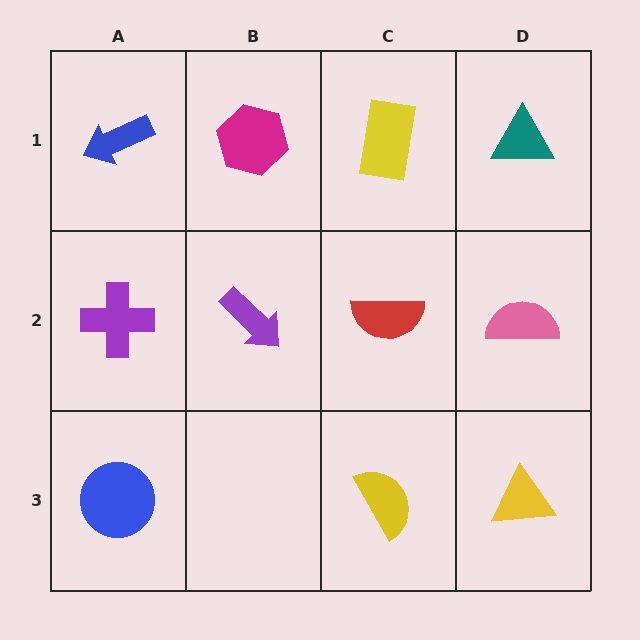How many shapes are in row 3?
3 shapes.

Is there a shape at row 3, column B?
No, that cell is empty.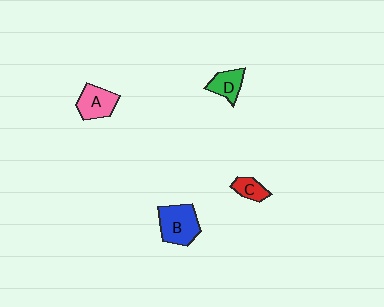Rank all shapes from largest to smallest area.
From largest to smallest: B (blue), A (pink), D (green), C (red).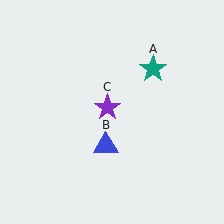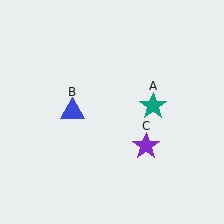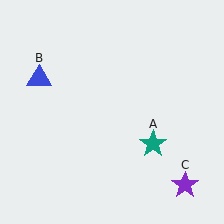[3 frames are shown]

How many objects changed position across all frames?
3 objects changed position: teal star (object A), blue triangle (object B), purple star (object C).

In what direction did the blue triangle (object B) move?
The blue triangle (object B) moved up and to the left.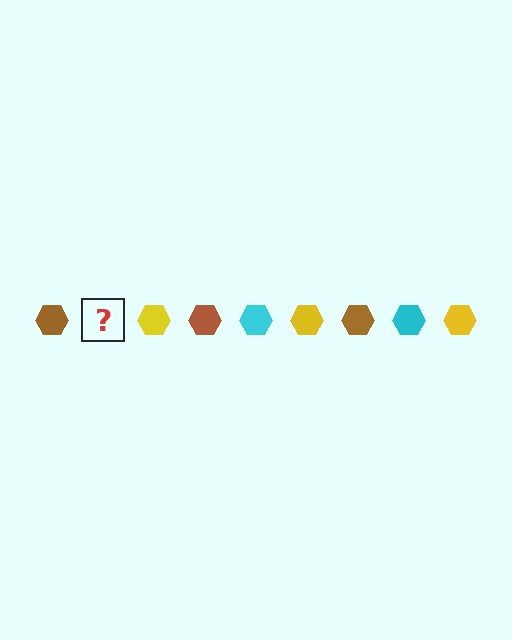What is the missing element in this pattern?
The missing element is a cyan hexagon.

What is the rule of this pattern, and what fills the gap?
The rule is that the pattern cycles through brown, cyan, yellow hexagons. The gap should be filled with a cyan hexagon.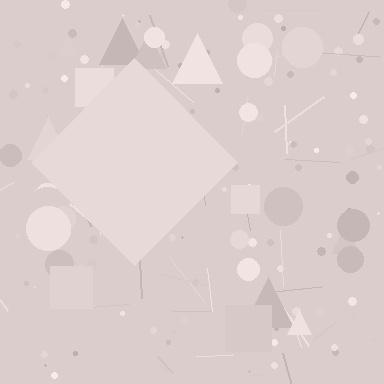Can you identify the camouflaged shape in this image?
The camouflaged shape is a diamond.